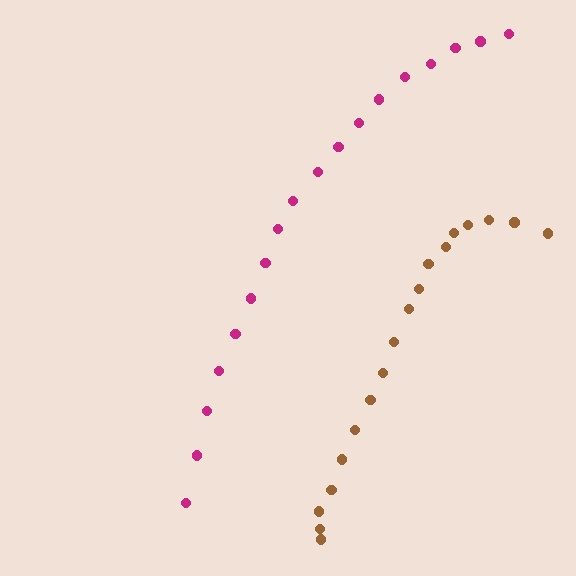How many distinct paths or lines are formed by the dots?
There are 2 distinct paths.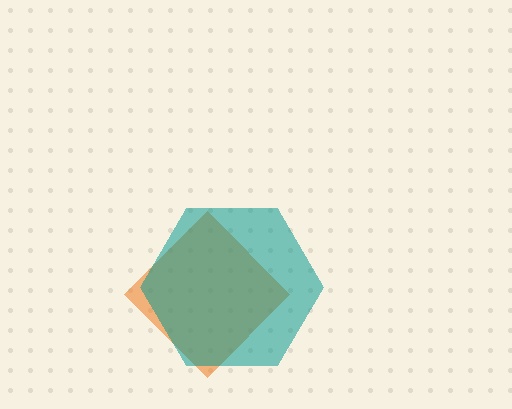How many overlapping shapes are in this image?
There are 2 overlapping shapes in the image.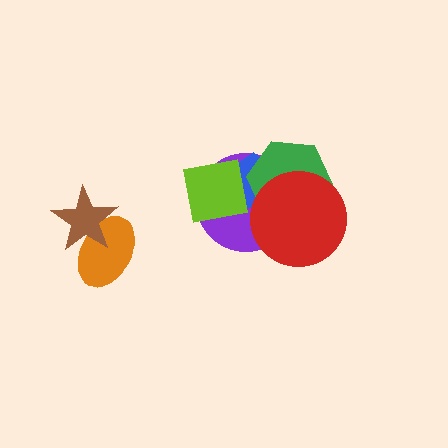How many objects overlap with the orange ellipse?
1 object overlaps with the orange ellipse.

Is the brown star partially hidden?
No, no other shape covers it.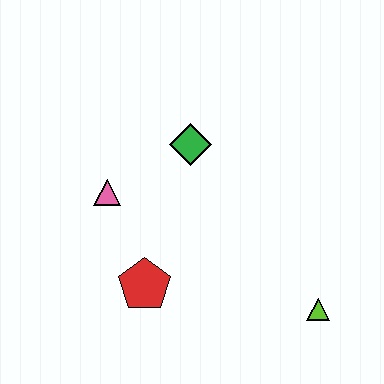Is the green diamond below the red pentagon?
No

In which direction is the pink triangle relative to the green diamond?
The pink triangle is to the left of the green diamond.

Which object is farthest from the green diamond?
The lime triangle is farthest from the green diamond.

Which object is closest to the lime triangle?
The red pentagon is closest to the lime triangle.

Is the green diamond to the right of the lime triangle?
No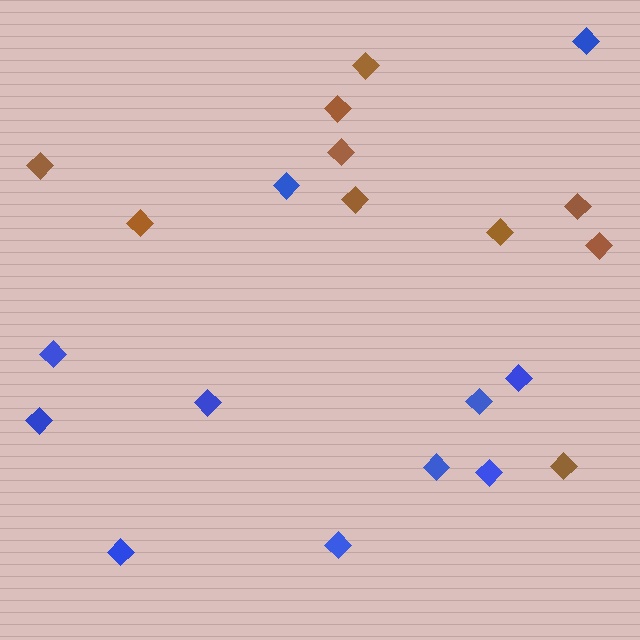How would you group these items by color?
There are 2 groups: one group of brown diamonds (10) and one group of blue diamonds (11).